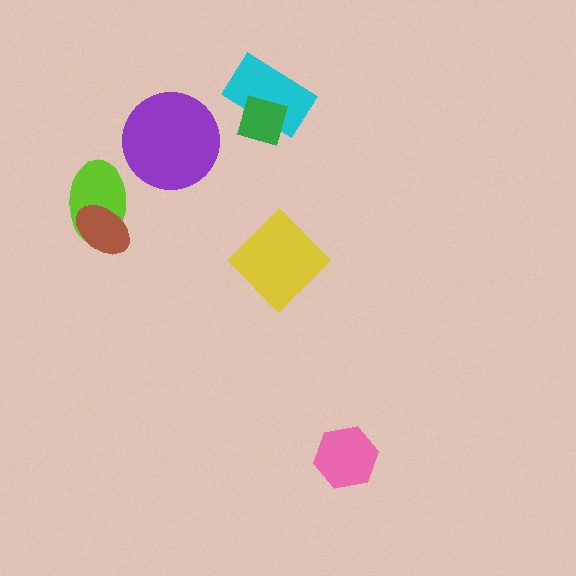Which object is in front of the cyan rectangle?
The green square is in front of the cyan rectangle.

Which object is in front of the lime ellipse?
The brown ellipse is in front of the lime ellipse.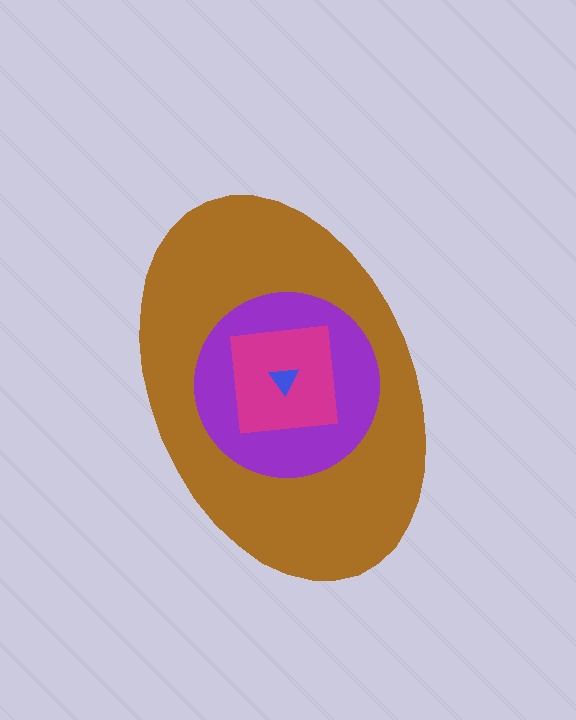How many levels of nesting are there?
4.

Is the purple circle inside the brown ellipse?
Yes.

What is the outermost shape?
The brown ellipse.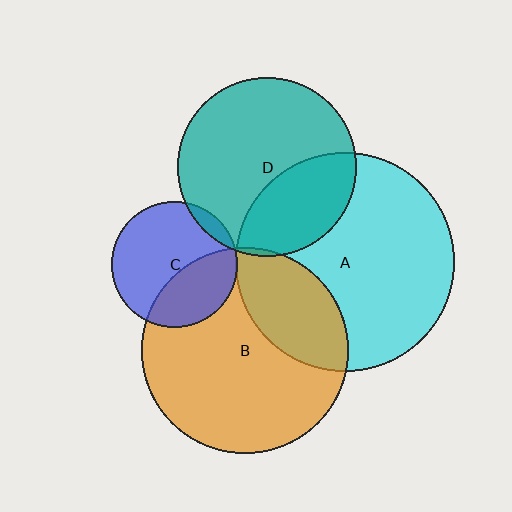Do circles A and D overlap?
Yes.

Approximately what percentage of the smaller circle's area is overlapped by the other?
Approximately 35%.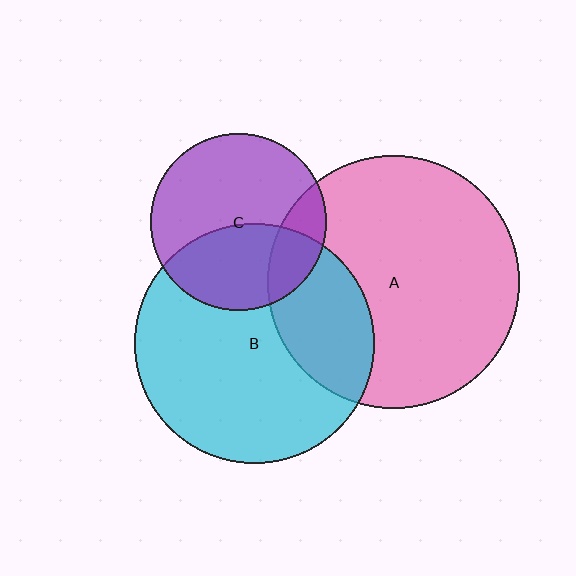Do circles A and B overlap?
Yes.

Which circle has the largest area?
Circle A (pink).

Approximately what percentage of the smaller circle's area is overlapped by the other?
Approximately 30%.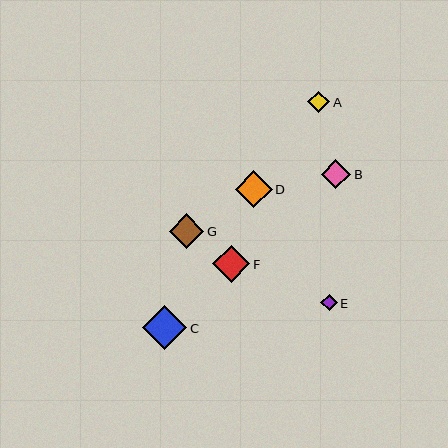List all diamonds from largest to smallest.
From largest to smallest: C, F, D, G, B, A, E.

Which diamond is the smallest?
Diamond E is the smallest with a size of approximately 17 pixels.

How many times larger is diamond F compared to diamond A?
Diamond F is approximately 1.7 times the size of diamond A.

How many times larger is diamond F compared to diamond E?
Diamond F is approximately 2.2 times the size of diamond E.